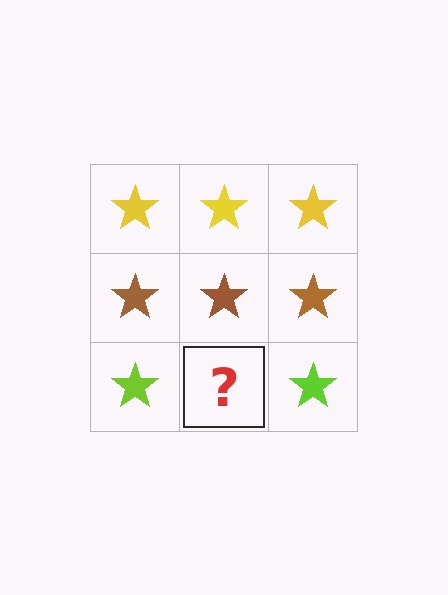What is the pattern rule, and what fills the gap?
The rule is that each row has a consistent color. The gap should be filled with a lime star.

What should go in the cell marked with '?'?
The missing cell should contain a lime star.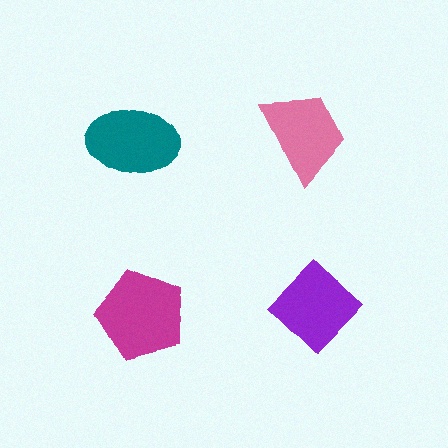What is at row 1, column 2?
A pink trapezoid.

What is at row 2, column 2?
A purple diamond.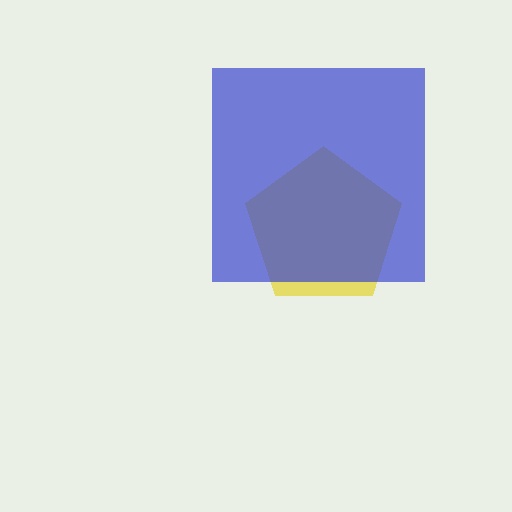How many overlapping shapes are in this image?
There are 2 overlapping shapes in the image.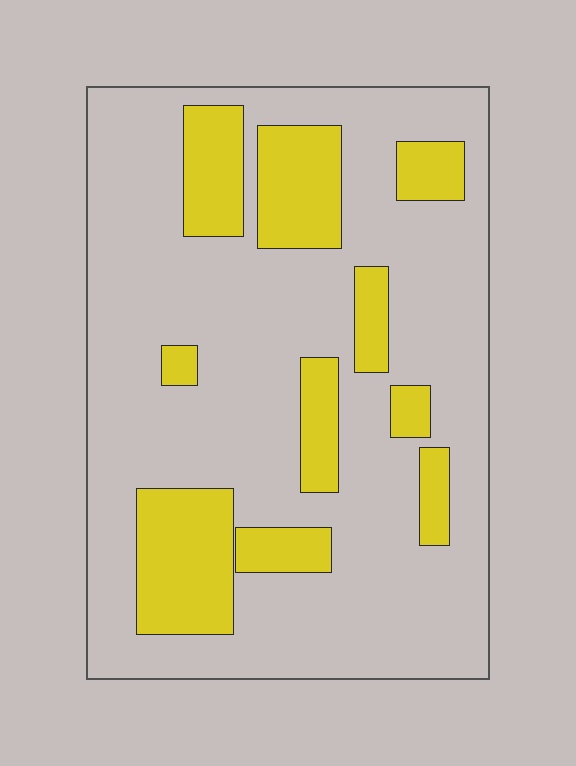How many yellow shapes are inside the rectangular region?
10.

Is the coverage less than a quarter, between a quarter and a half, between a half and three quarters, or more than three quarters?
Less than a quarter.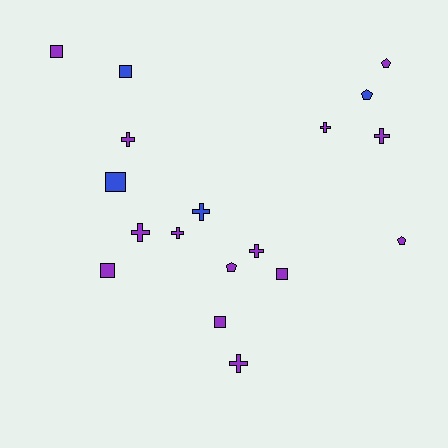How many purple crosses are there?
There are 7 purple crosses.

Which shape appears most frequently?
Cross, with 8 objects.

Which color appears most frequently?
Purple, with 14 objects.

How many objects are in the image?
There are 18 objects.